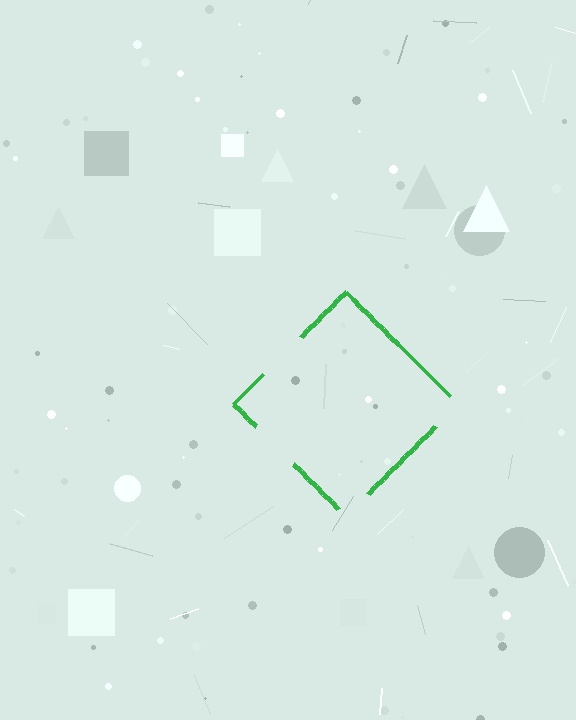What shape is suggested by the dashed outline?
The dashed outline suggests a diamond.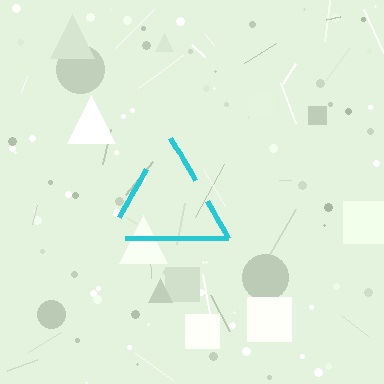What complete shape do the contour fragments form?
The contour fragments form a triangle.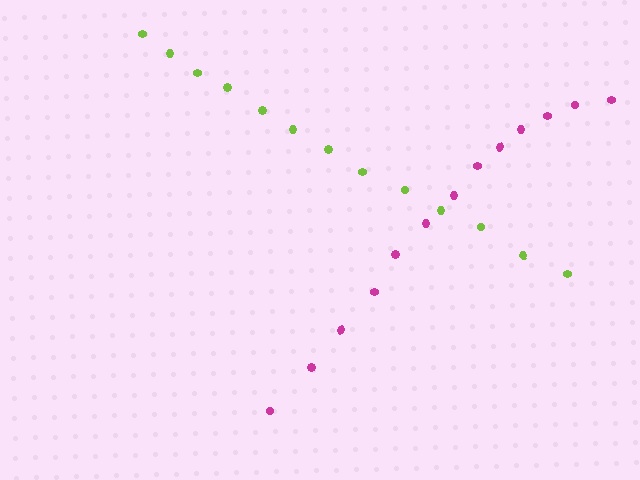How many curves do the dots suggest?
There are 2 distinct paths.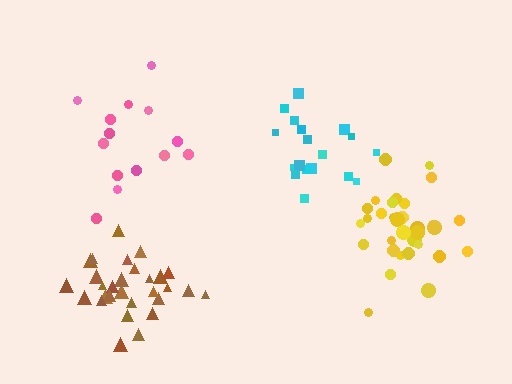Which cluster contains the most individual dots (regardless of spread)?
Yellow (33).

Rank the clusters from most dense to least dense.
yellow, brown, cyan, pink.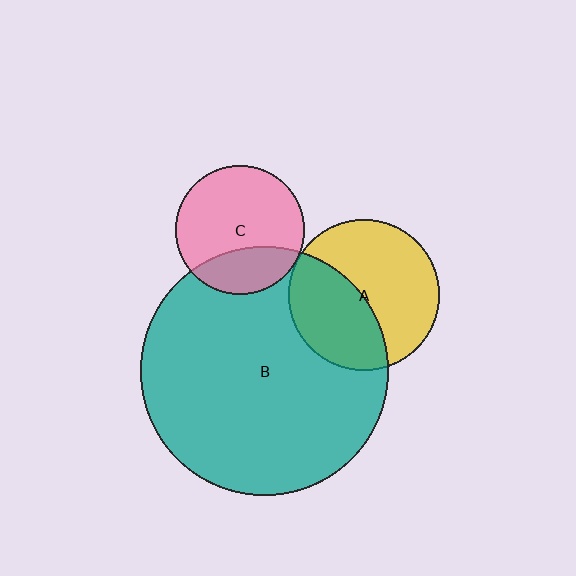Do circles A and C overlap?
Yes.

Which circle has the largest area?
Circle B (teal).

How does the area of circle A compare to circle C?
Approximately 1.4 times.